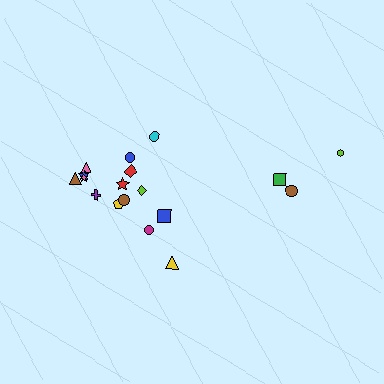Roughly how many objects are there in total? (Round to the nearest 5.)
Roughly 20 objects in total.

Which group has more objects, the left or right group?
The left group.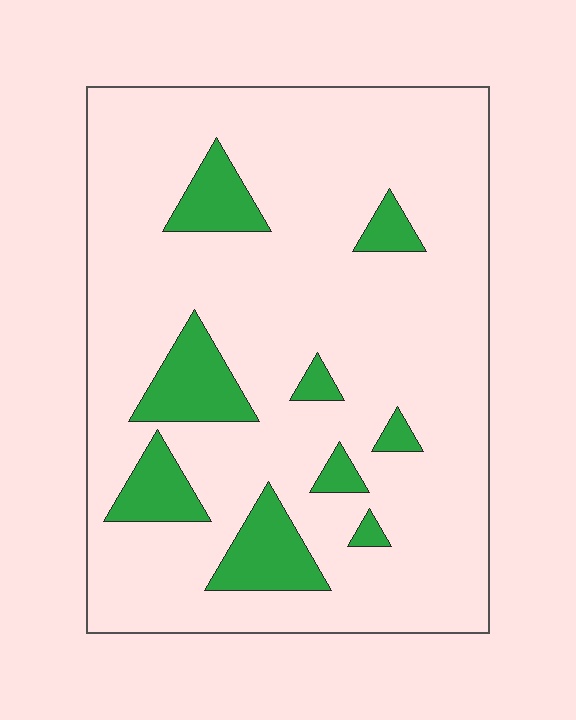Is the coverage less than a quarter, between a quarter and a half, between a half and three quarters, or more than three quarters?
Less than a quarter.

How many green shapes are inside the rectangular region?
9.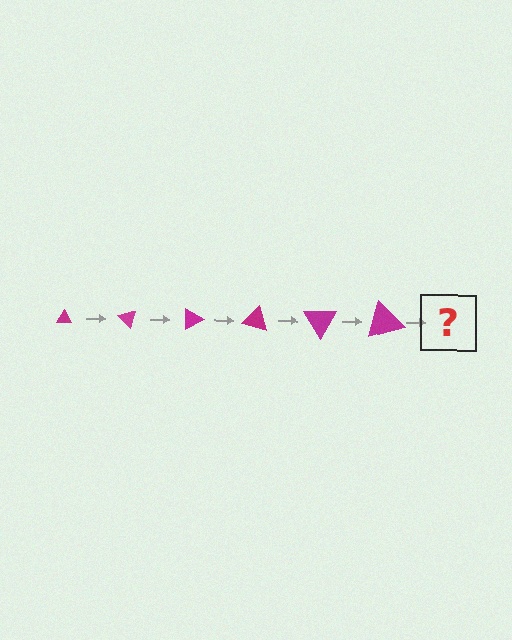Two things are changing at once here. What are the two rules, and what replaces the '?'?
The two rules are that the triangle grows larger each step and it rotates 45 degrees each step. The '?' should be a triangle, larger than the previous one and rotated 270 degrees from the start.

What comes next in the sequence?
The next element should be a triangle, larger than the previous one and rotated 270 degrees from the start.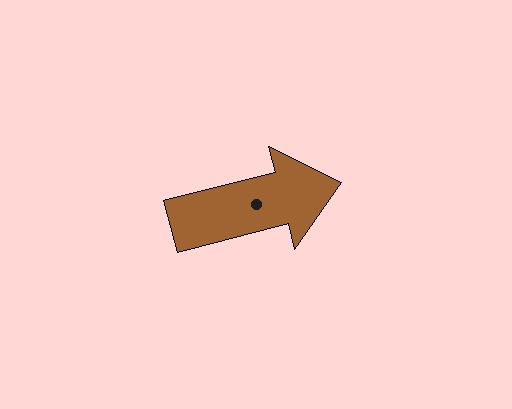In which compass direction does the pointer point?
East.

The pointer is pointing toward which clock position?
Roughly 3 o'clock.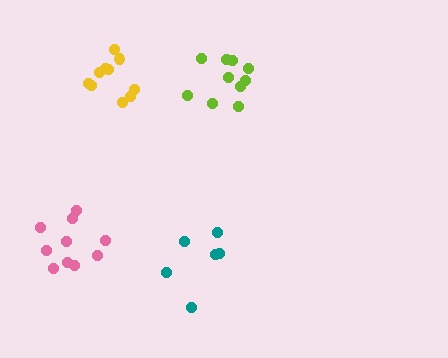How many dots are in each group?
Group 1: 10 dots, Group 2: 10 dots, Group 3: 6 dots, Group 4: 10 dots (36 total).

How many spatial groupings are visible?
There are 4 spatial groupings.